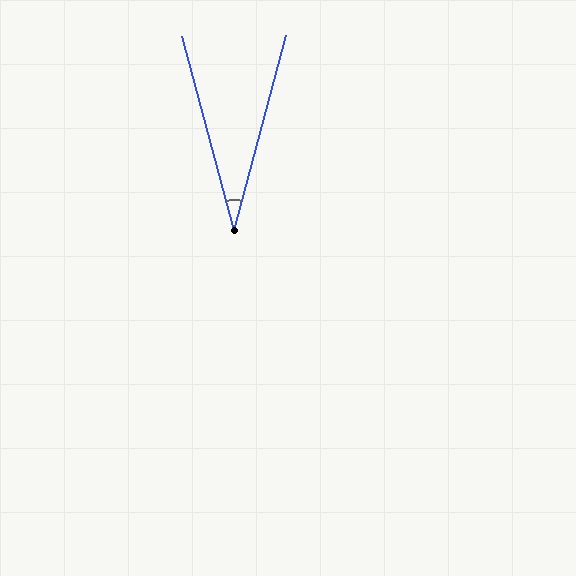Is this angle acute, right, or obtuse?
It is acute.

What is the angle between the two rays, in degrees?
Approximately 30 degrees.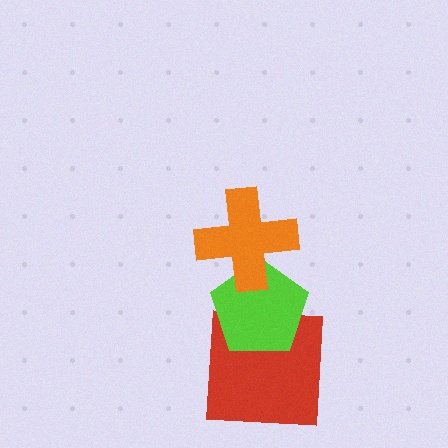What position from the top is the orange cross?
The orange cross is 1st from the top.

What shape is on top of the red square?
The lime pentagon is on top of the red square.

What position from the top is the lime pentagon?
The lime pentagon is 2nd from the top.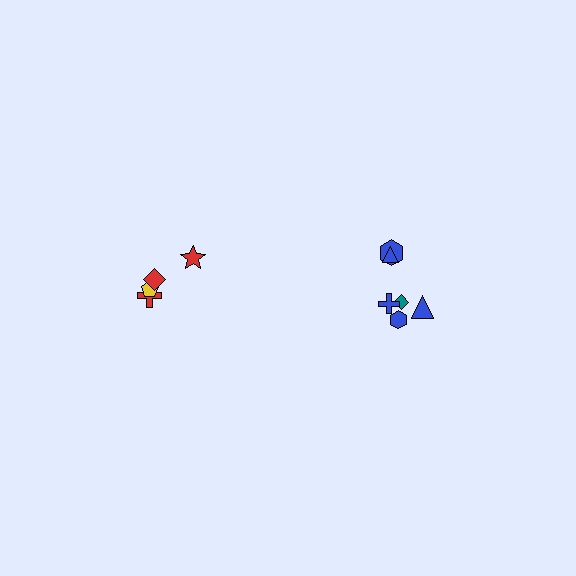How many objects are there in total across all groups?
There are 10 objects.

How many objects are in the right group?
There are 6 objects.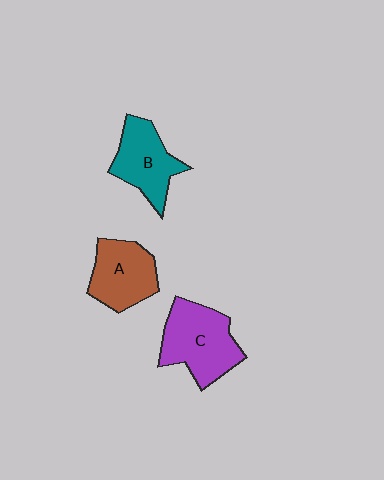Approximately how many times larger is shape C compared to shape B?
Approximately 1.3 times.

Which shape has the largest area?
Shape C (purple).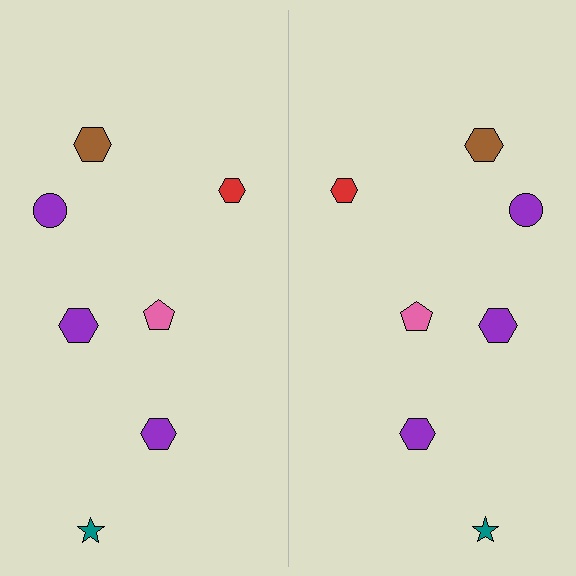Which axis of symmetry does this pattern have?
The pattern has a vertical axis of symmetry running through the center of the image.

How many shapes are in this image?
There are 14 shapes in this image.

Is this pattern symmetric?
Yes, this pattern has bilateral (reflection) symmetry.